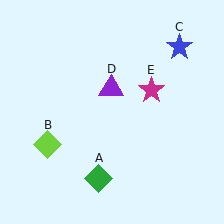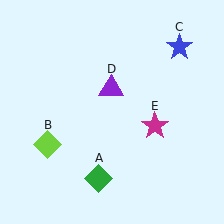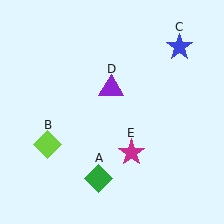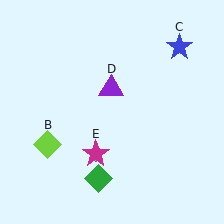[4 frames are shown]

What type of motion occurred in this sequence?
The magenta star (object E) rotated clockwise around the center of the scene.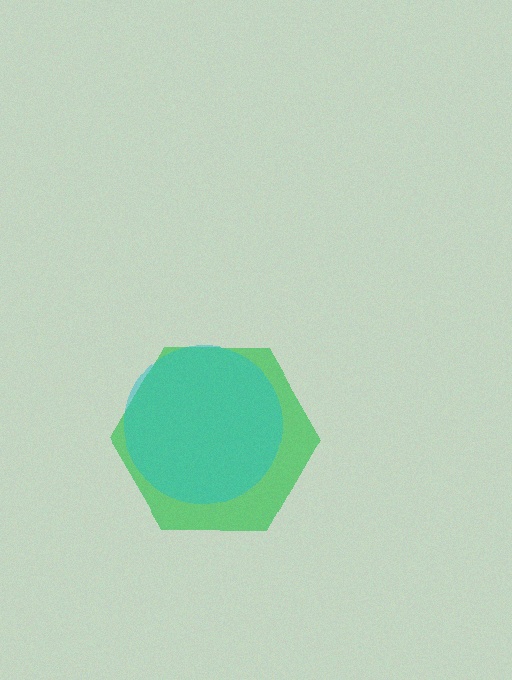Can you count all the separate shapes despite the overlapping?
Yes, there are 2 separate shapes.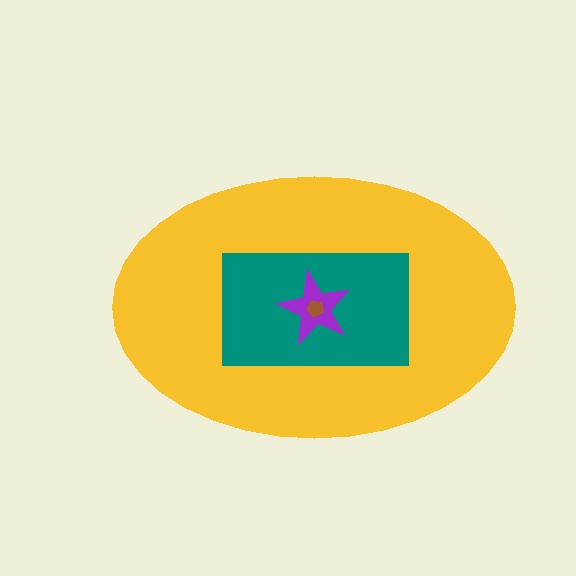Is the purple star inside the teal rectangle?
Yes.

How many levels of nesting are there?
4.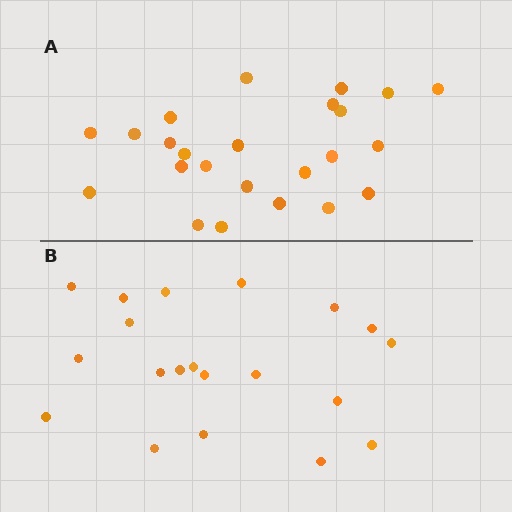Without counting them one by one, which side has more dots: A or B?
Region A (the top region) has more dots.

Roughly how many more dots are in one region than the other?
Region A has about 4 more dots than region B.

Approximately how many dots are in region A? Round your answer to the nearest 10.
About 20 dots. (The exact count is 24, which rounds to 20.)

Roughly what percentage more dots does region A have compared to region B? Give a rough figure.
About 20% more.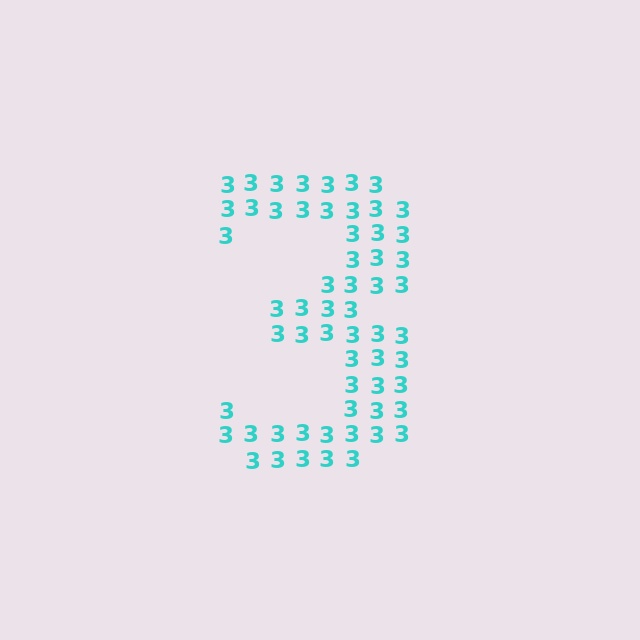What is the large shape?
The large shape is the digit 3.